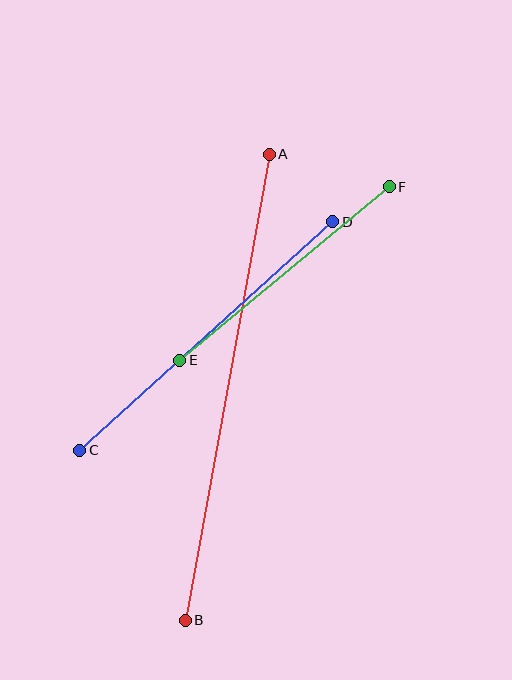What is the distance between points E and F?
The distance is approximately 272 pixels.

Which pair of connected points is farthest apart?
Points A and B are farthest apart.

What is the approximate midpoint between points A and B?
The midpoint is at approximately (227, 387) pixels.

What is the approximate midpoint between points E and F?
The midpoint is at approximately (285, 273) pixels.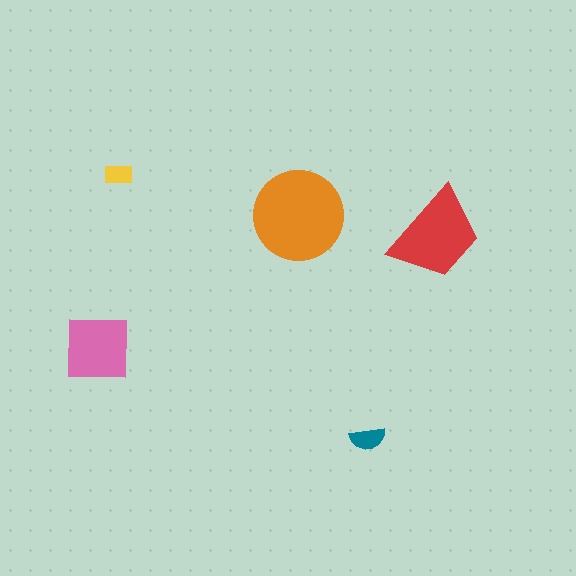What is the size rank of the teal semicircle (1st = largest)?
4th.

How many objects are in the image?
There are 5 objects in the image.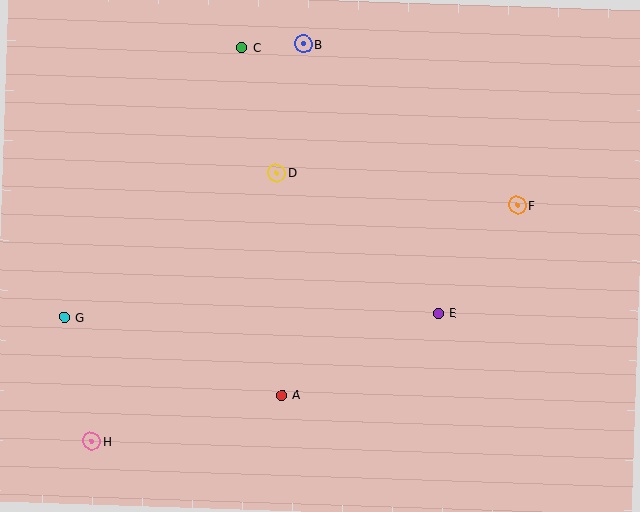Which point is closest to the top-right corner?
Point F is closest to the top-right corner.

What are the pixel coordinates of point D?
Point D is at (276, 173).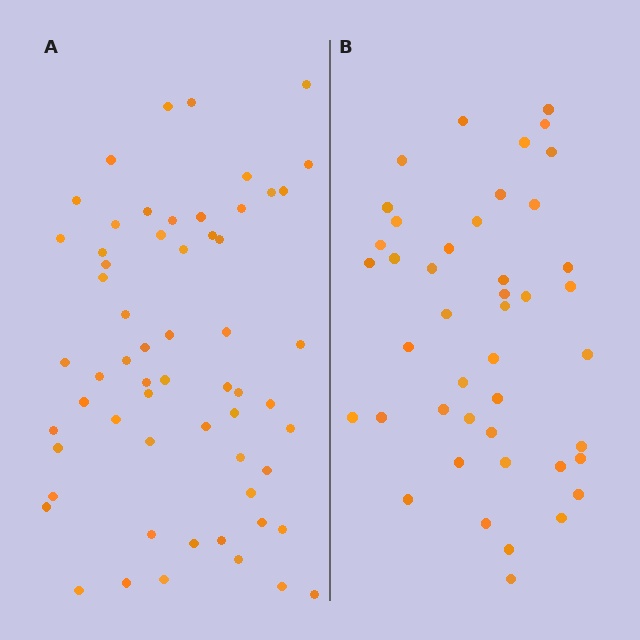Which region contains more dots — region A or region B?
Region A (the left region) has more dots.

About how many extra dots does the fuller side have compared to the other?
Region A has approximately 15 more dots than region B.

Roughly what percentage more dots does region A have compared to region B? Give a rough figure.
About 35% more.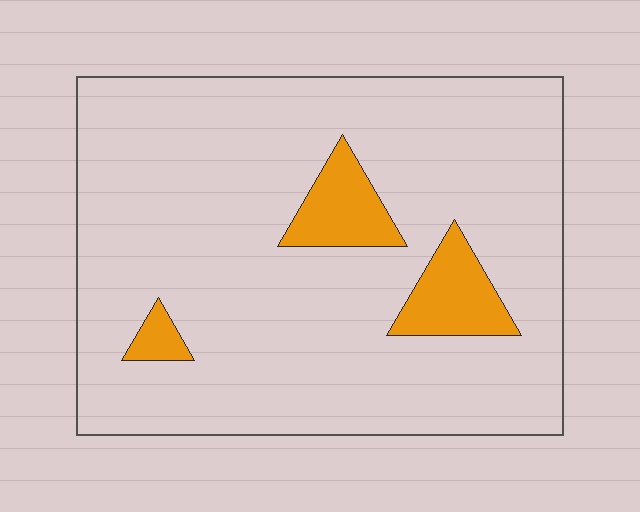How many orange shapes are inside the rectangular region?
3.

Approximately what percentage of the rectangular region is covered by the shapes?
Approximately 10%.